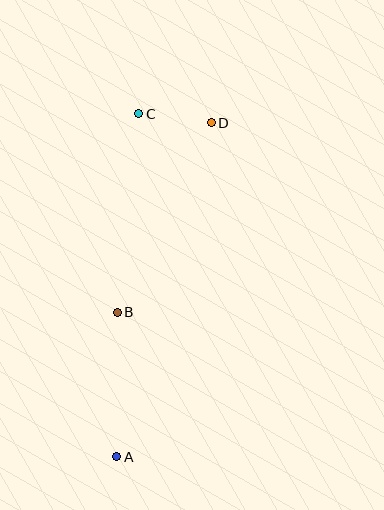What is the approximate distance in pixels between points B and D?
The distance between B and D is approximately 212 pixels.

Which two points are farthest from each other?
Points A and D are farthest from each other.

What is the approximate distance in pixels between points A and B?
The distance between A and B is approximately 145 pixels.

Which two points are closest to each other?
Points C and D are closest to each other.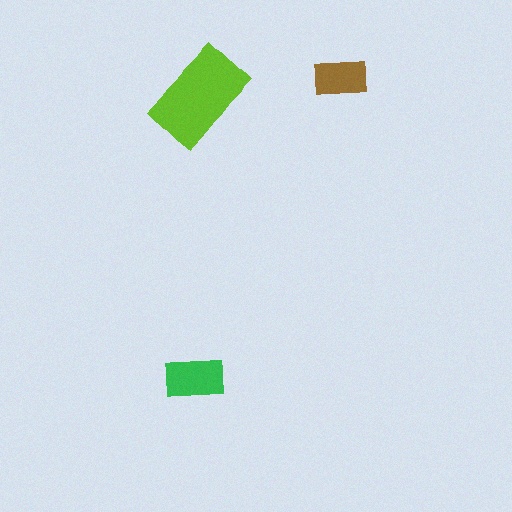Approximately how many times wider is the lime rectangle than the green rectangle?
About 1.5 times wider.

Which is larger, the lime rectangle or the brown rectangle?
The lime one.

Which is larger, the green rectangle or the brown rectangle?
The green one.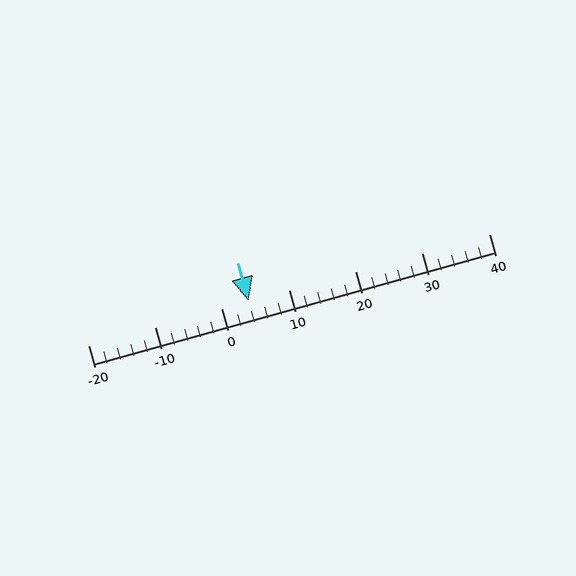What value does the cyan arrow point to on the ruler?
The cyan arrow points to approximately 4.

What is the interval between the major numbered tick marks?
The major tick marks are spaced 10 units apart.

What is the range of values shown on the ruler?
The ruler shows values from -20 to 40.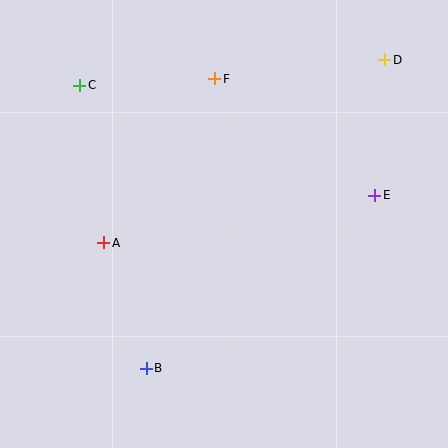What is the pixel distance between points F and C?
The distance between F and C is 135 pixels.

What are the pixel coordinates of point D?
Point D is at (385, 60).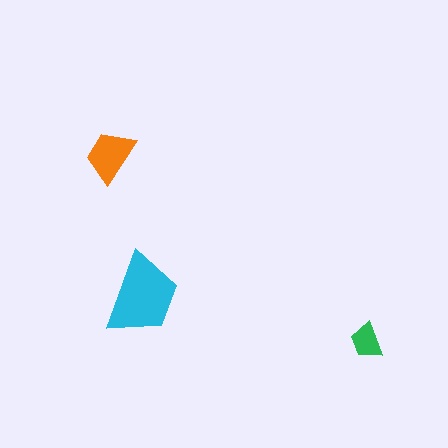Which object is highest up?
The orange trapezoid is topmost.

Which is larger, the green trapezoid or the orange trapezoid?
The orange one.